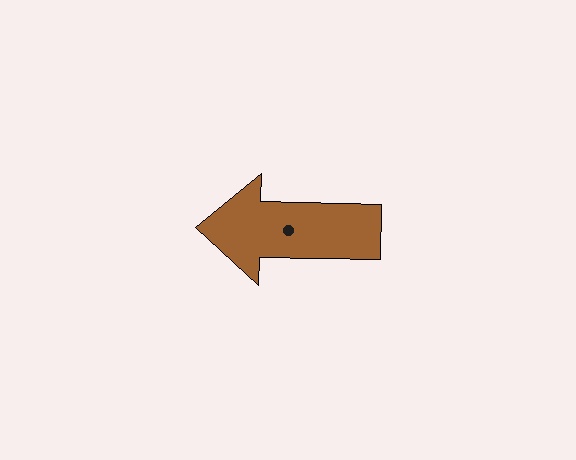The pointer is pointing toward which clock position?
Roughly 9 o'clock.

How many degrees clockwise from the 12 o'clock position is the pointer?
Approximately 271 degrees.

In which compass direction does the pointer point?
West.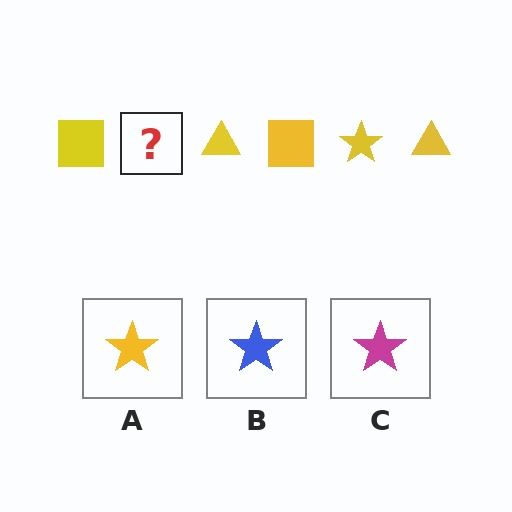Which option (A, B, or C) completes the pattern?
A.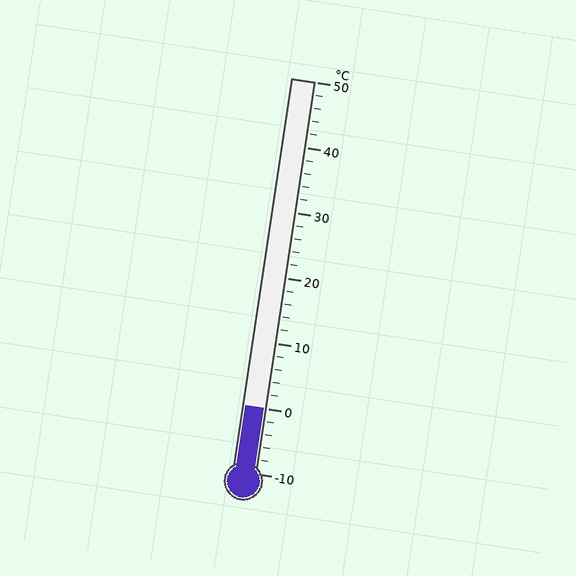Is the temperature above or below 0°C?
The temperature is at 0°C.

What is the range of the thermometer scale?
The thermometer scale ranges from -10°C to 50°C.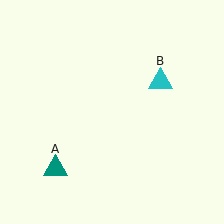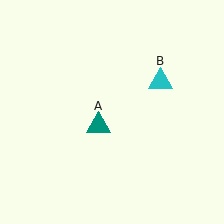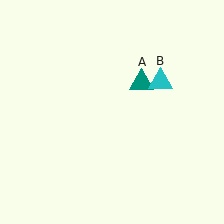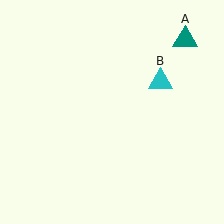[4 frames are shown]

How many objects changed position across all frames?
1 object changed position: teal triangle (object A).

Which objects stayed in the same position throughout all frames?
Cyan triangle (object B) remained stationary.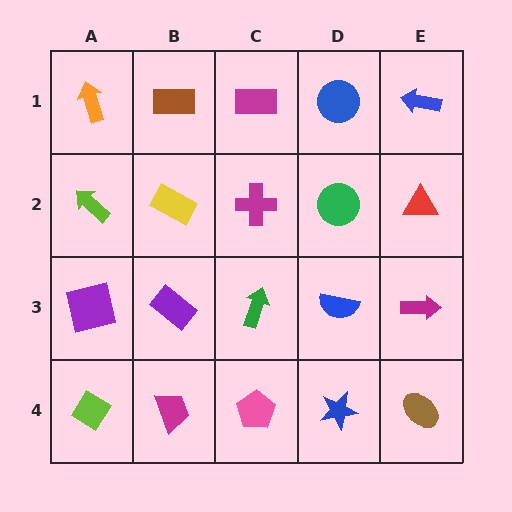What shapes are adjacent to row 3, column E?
A red triangle (row 2, column E), a brown ellipse (row 4, column E), a blue semicircle (row 3, column D).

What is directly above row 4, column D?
A blue semicircle.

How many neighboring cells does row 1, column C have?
3.